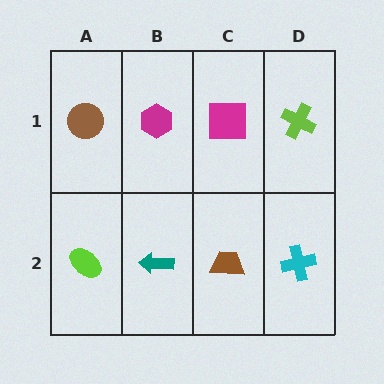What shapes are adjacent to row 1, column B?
A teal arrow (row 2, column B), a brown circle (row 1, column A), a magenta square (row 1, column C).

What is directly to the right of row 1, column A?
A magenta hexagon.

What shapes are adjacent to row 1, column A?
A lime ellipse (row 2, column A), a magenta hexagon (row 1, column B).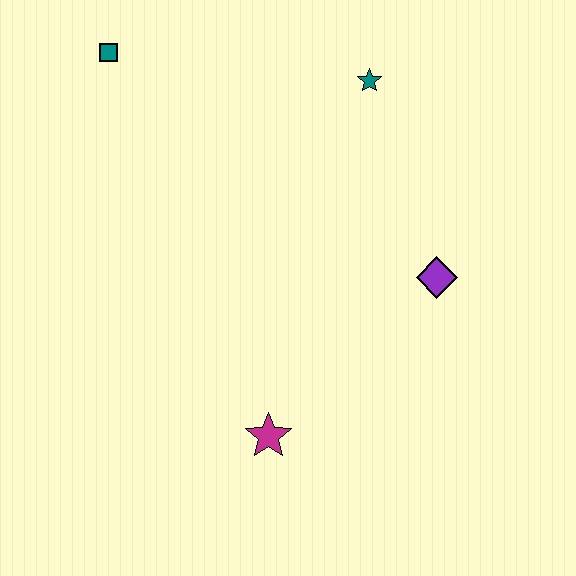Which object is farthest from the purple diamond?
The teal square is farthest from the purple diamond.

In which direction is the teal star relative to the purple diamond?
The teal star is above the purple diamond.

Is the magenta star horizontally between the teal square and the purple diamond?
Yes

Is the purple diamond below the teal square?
Yes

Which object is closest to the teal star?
The purple diamond is closest to the teal star.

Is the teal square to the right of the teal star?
No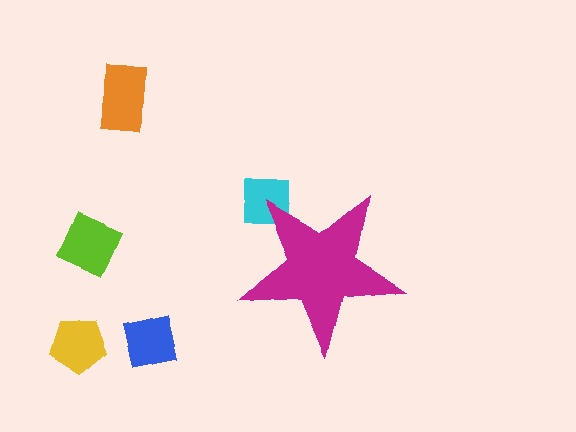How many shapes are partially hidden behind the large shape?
1 shape is partially hidden.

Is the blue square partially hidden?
No, the blue square is fully visible.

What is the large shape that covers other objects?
A magenta star.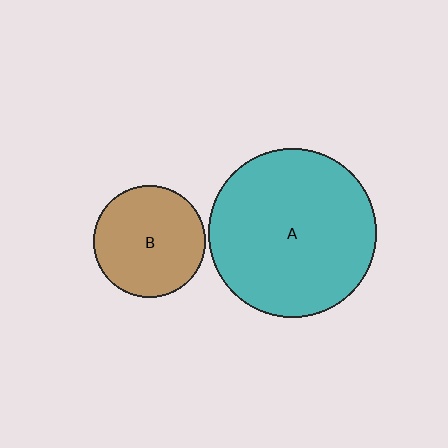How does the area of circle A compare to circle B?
Approximately 2.3 times.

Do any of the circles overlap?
No, none of the circles overlap.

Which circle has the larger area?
Circle A (teal).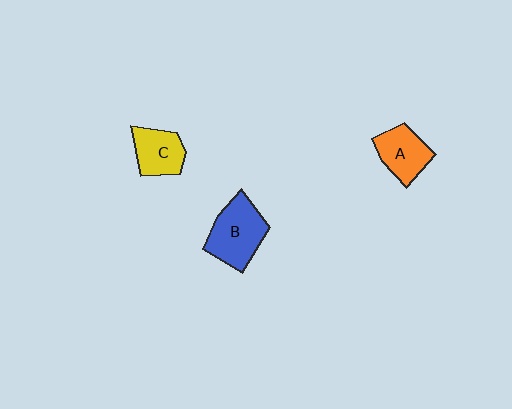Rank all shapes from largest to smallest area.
From largest to smallest: B (blue), A (orange), C (yellow).